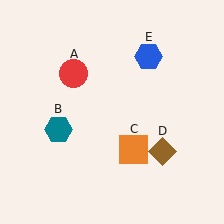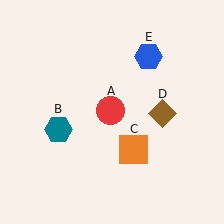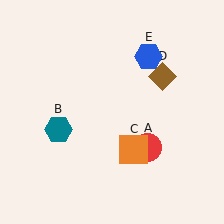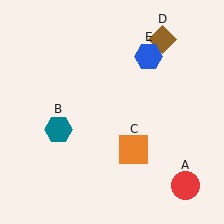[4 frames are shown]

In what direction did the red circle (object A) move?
The red circle (object A) moved down and to the right.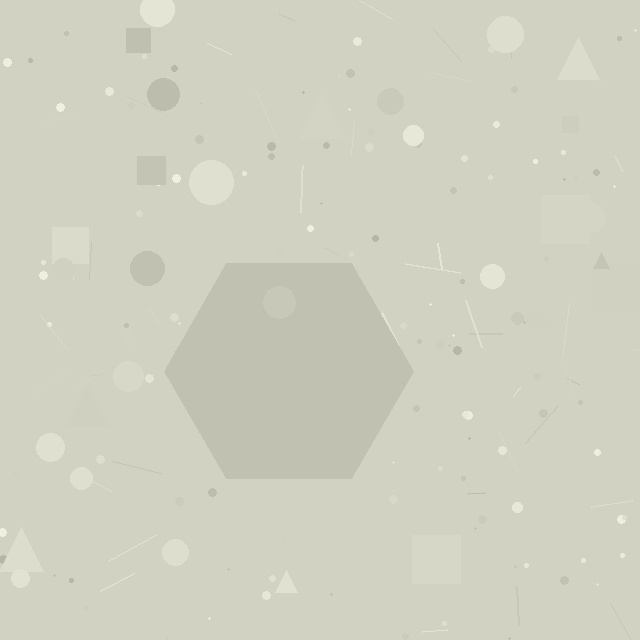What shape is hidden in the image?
A hexagon is hidden in the image.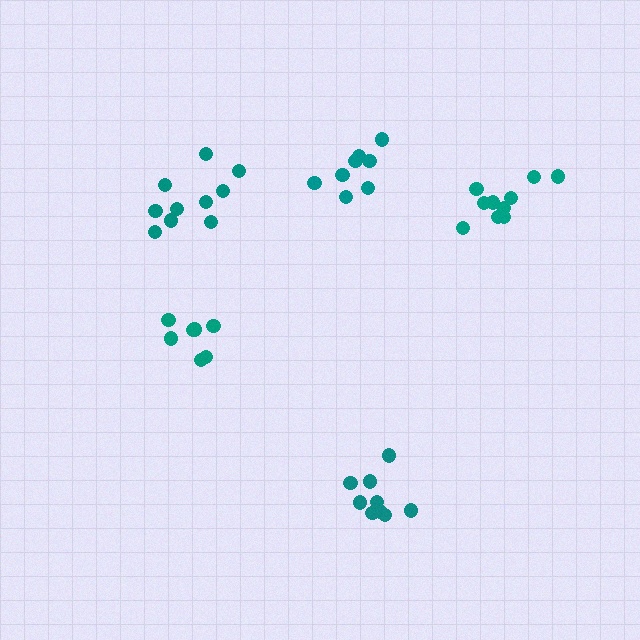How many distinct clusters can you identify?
There are 5 distinct clusters.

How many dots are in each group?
Group 1: 8 dots, Group 2: 7 dots, Group 3: 9 dots, Group 4: 10 dots, Group 5: 10 dots (44 total).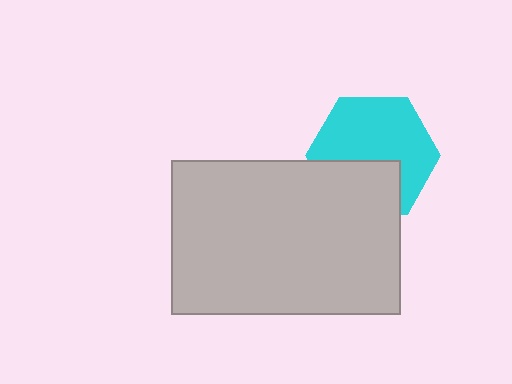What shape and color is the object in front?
The object in front is a light gray rectangle.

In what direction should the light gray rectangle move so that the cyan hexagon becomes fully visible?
The light gray rectangle should move down. That is the shortest direction to clear the overlap and leave the cyan hexagon fully visible.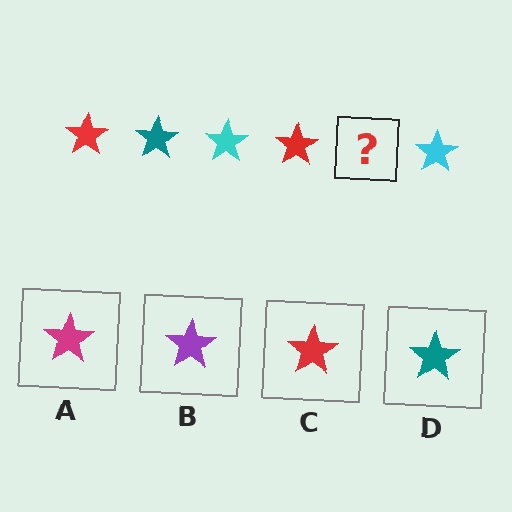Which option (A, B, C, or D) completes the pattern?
D.